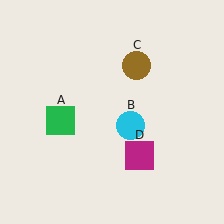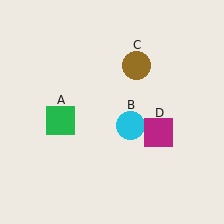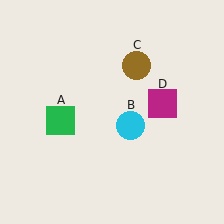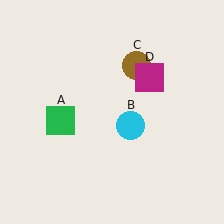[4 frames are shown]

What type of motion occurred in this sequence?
The magenta square (object D) rotated counterclockwise around the center of the scene.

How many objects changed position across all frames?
1 object changed position: magenta square (object D).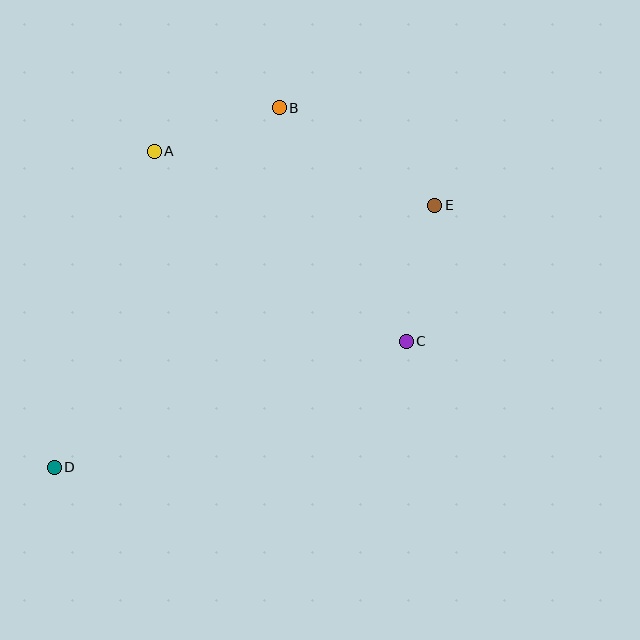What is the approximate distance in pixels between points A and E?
The distance between A and E is approximately 286 pixels.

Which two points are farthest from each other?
Points D and E are farthest from each other.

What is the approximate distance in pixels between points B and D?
The distance between B and D is approximately 424 pixels.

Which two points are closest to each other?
Points A and B are closest to each other.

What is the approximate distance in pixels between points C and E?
The distance between C and E is approximately 139 pixels.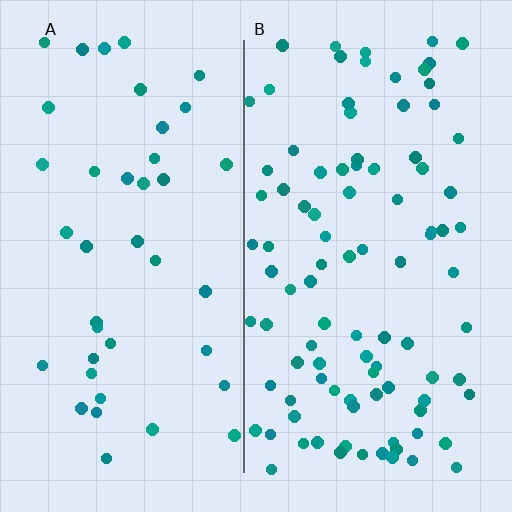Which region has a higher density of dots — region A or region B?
B (the right).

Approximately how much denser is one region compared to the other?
Approximately 2.4× — region B over region A.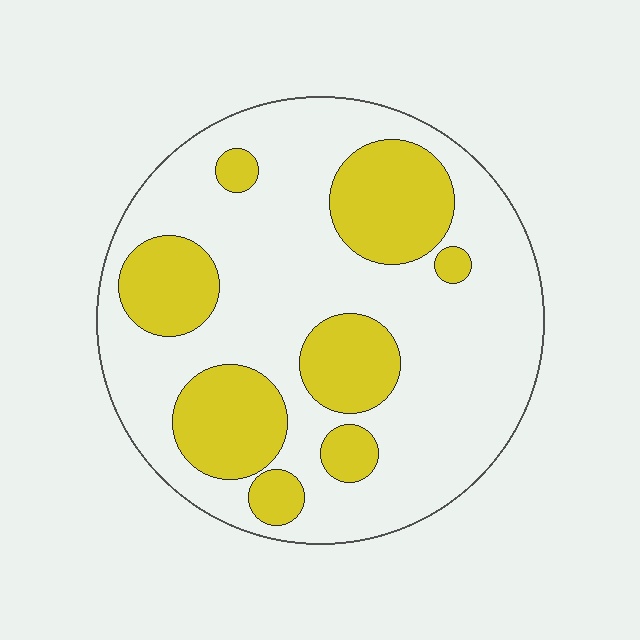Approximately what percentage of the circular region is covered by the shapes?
Approximately 30%.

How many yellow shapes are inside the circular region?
8.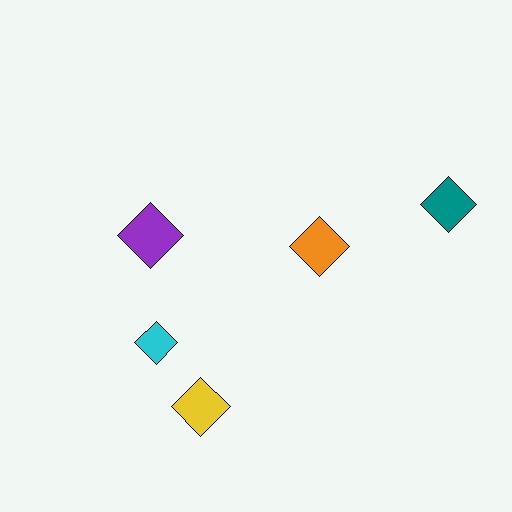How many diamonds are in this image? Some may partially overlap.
There are 5 diamonds.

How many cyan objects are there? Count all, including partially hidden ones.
There is 1 cyan object.